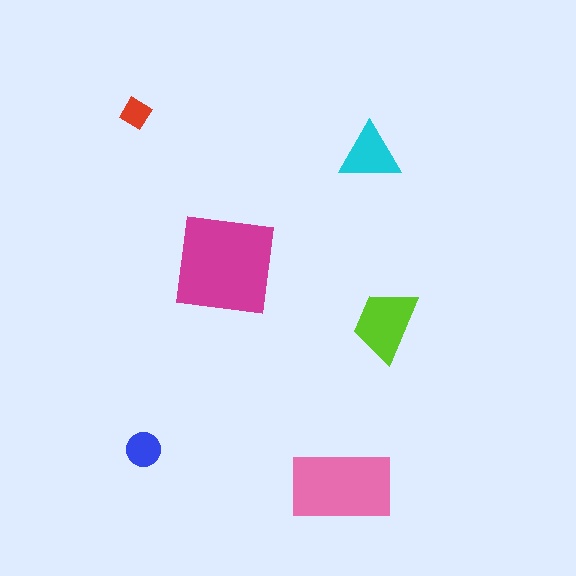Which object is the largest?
The magenta square.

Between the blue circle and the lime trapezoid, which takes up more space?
The lime trapezoid.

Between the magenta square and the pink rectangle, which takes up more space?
The magenta square.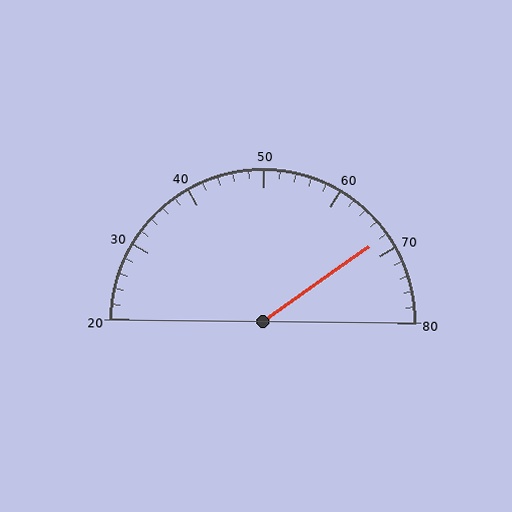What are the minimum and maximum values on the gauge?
The gauge ranges from 20 to 80.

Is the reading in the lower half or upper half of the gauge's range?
The reading is in the upper half of the range (20 to 80).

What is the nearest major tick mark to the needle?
The nearest major tick mark is 70.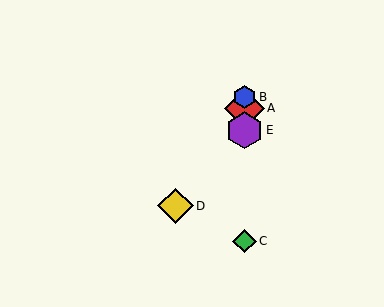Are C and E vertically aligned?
Yes, both are at x≈244.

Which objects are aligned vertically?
Objects A, B, C, E are aligned vertically.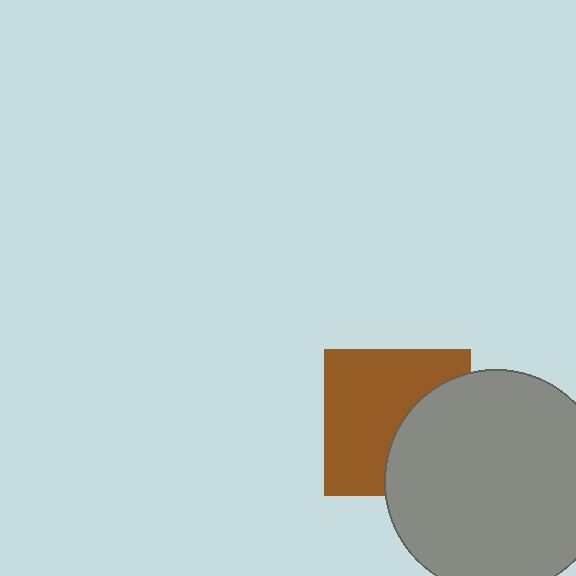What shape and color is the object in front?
The object in front is a gray circle.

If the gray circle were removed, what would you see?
You would see the complete brown square.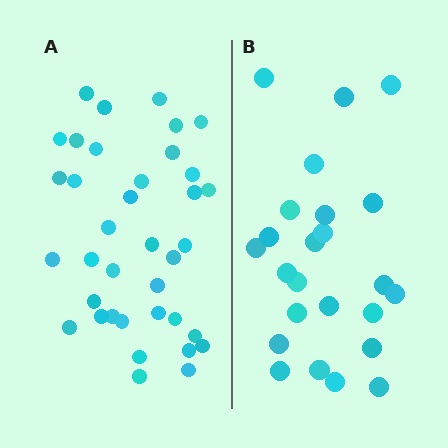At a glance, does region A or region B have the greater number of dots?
Region A (the left region) has more dots.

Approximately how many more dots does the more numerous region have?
Region A has approximately 15 more dots than region B.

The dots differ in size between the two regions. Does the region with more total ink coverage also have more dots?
No. Region B has more total ink coverage because its dots are larger, but region A actually contains more individual dots. Total area can be misleading — the number of items is what matters here.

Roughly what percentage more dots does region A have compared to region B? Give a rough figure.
About 55% more.